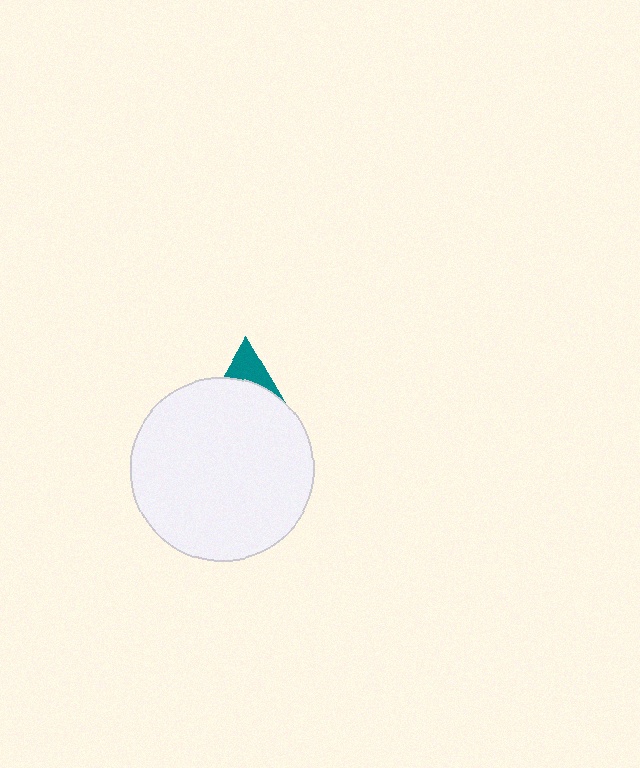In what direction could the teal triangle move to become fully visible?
The teal triangle could move up. That would shift it out from behind the white circle entirely.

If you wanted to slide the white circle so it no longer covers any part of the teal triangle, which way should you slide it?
Slide it down — that is the most direct way to separate the two shapes.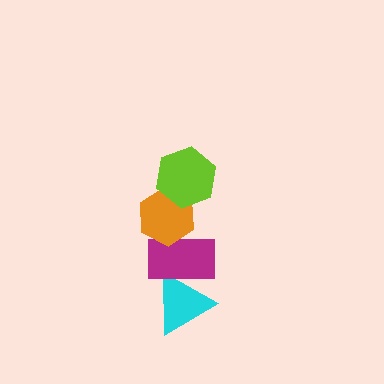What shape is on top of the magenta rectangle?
The orange hexagon is on top of the magenta rectangle.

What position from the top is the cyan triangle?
The cyan triangle is 4th from the top.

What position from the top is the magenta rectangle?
The magenta rectangle is 3rd from the top.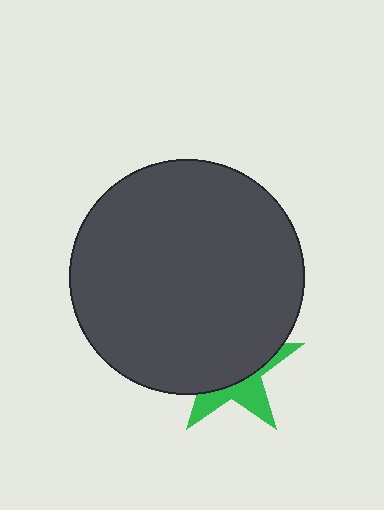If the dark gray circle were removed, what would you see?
You would see the complete green star.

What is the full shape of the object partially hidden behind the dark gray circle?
The partially hidden object is a green star.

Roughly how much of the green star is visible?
A small part of it is visible (roughly 35%).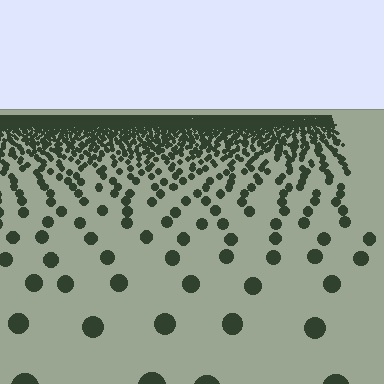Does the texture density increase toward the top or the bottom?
Density increases toward the top.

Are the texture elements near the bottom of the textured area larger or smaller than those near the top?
Larger. Near the bottom, elements are closer to the viewer and appear at a bigger on-screen size.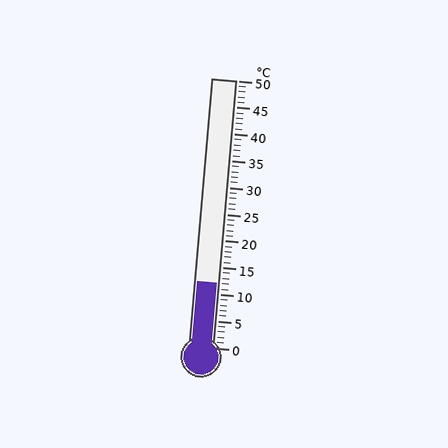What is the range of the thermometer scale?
The thermometer scale ranges from 0°C to 50°C.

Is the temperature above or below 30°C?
The temperature is below 30°C.